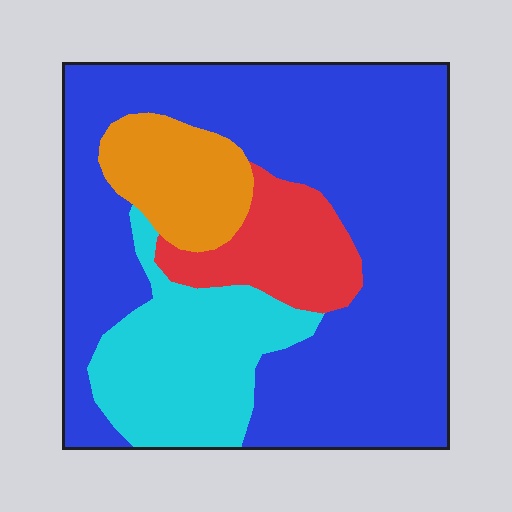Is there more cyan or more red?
Cyan.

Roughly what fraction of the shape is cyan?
Cyan takes up about one sixth (1/6) of the shape.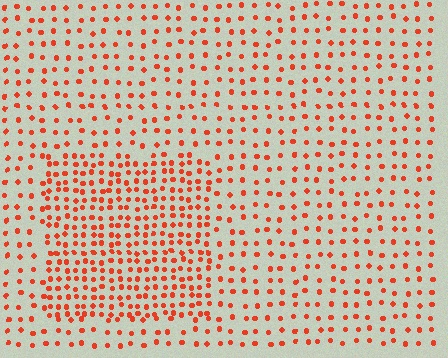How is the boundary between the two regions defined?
The boundary is defined by a change in element density (approximately 2.0x ratio). All elements are the same color, size, and shape.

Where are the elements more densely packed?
The elements are more densely packed inside the rectangle boundary.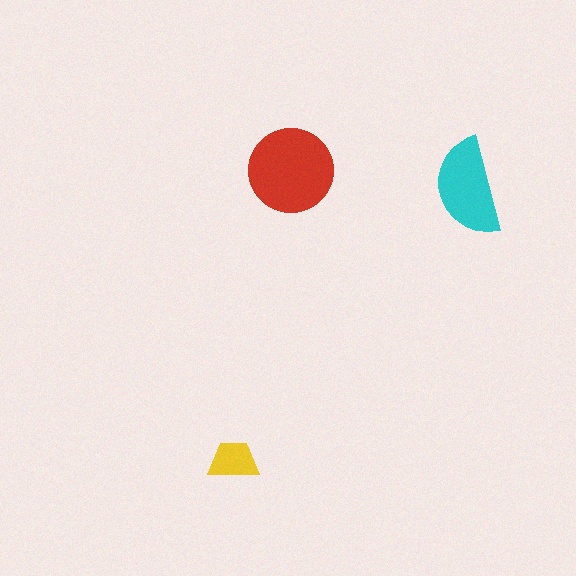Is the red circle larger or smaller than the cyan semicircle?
Larger.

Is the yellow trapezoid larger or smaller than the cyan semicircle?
Smaller.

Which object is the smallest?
The yellow trapezoid.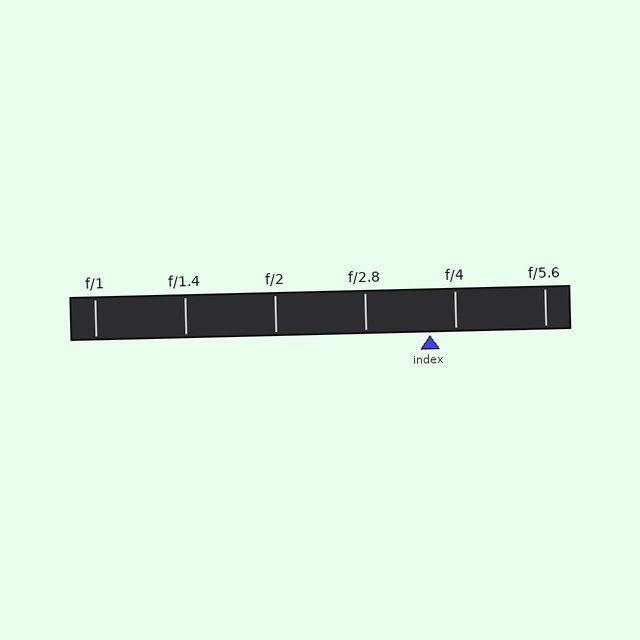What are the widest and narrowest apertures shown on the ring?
The widest aperture shown is f/1 and the narrowest is f/5.6.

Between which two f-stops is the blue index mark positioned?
The index mark is between f/2.8 and f/4.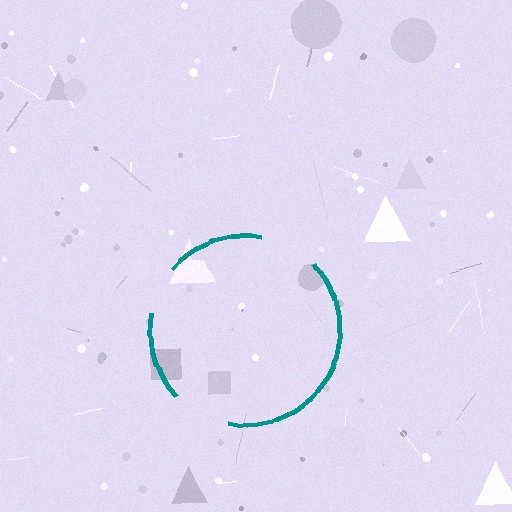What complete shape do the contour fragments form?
The contour fragments form a circle.